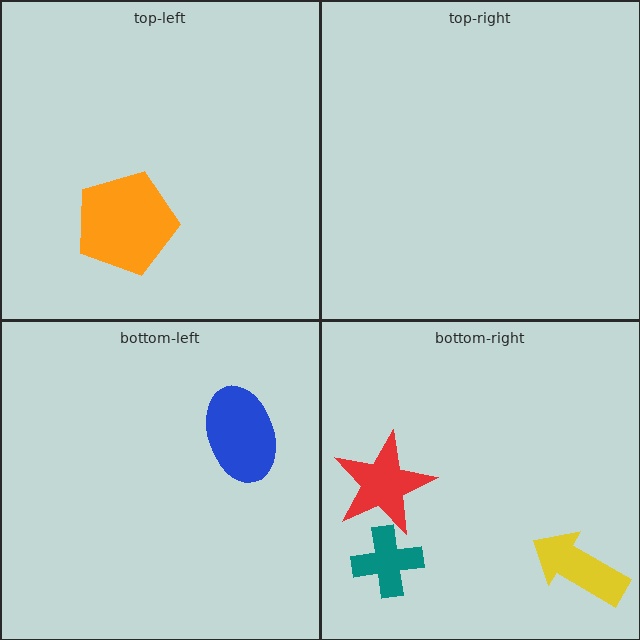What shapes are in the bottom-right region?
The red star, the teal cross, the yellow arrow.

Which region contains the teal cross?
The bottom-right region.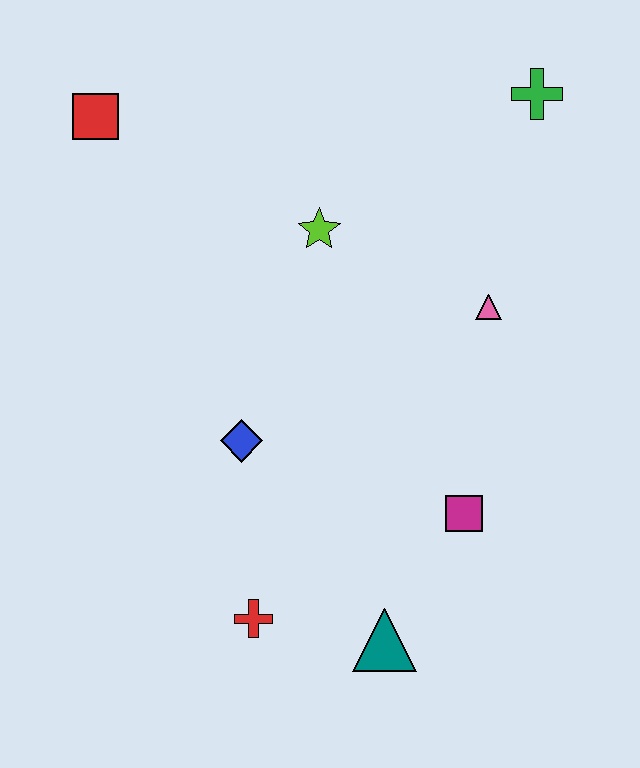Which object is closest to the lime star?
The pink triangle is closest to the lime star.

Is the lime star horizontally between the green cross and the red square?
Yes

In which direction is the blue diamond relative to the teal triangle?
The blue diamond is above the teal triangle.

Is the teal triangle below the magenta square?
Yes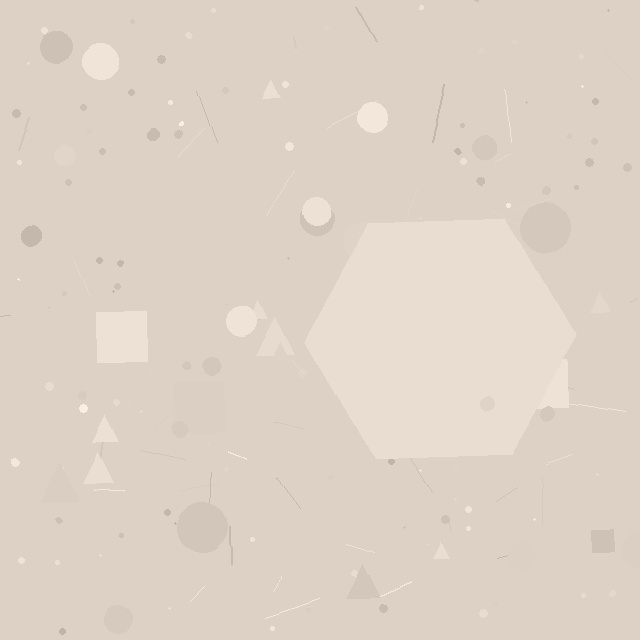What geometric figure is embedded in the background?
A hexagon is embedded in the background.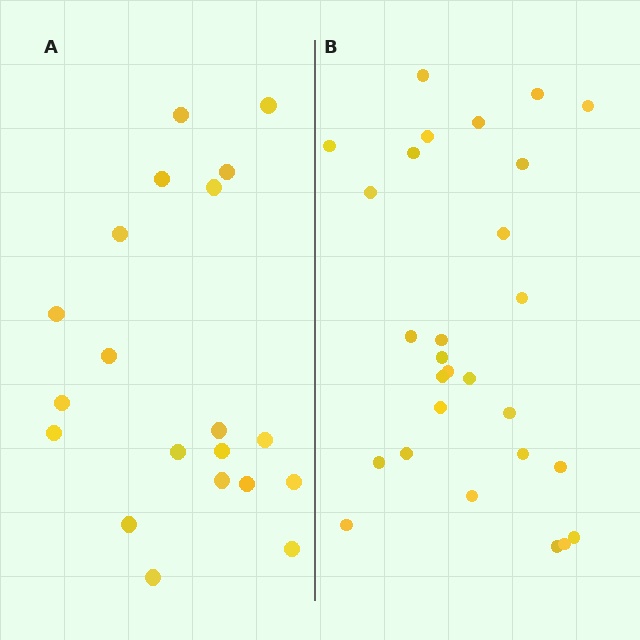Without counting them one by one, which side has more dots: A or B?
Region B (the right region) has more dots.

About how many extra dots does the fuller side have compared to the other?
Region B has roughly 8 or so more dots than region A.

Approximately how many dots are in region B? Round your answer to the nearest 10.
About 30 dots. (The exact count is 28, which rounds to 30.)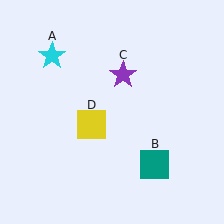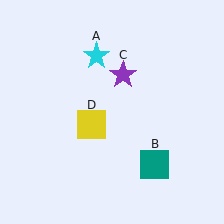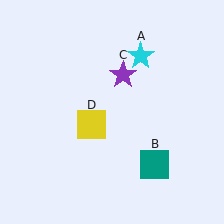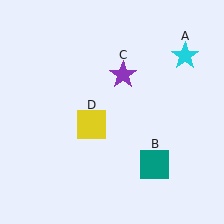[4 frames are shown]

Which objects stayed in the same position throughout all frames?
Teal square (object B) and purple star (object C) and yellow square (object D) remained stationary.